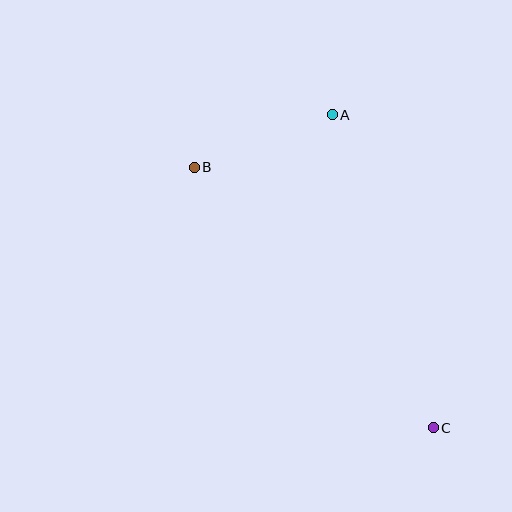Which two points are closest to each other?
Points A and B are closest to each other.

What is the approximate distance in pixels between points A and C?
The distance between A and C is approximately 329 pixels.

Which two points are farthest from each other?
Points B and C are farthest from each other.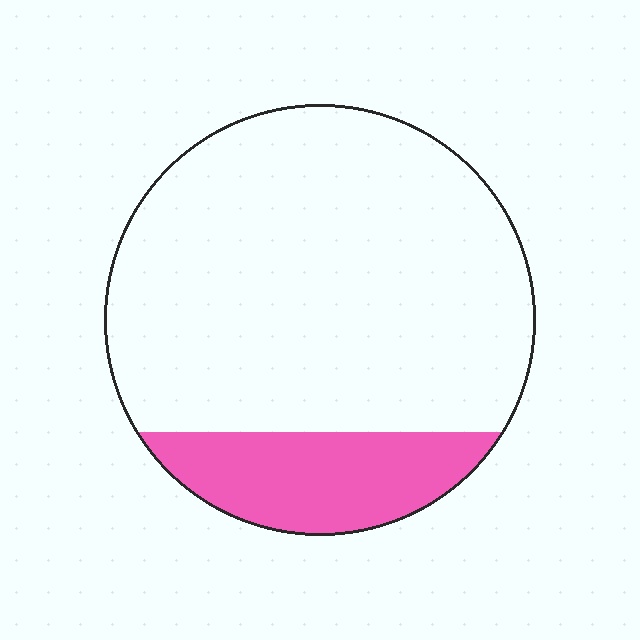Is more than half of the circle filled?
No.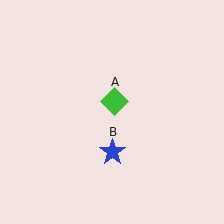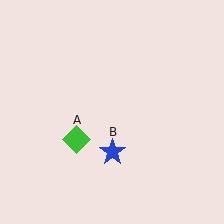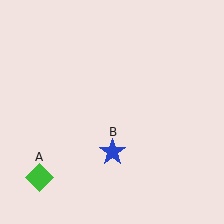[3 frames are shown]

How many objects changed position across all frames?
1 object changed position: green diamond (object A).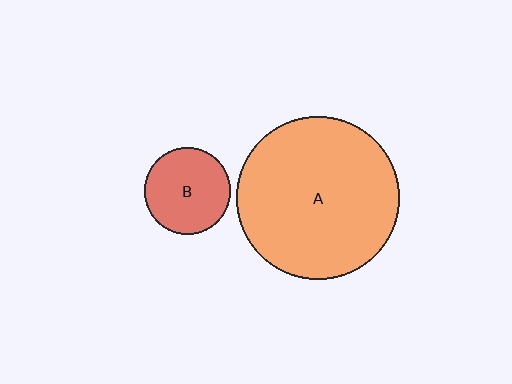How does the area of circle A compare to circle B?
Approximately 3.5 times.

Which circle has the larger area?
Circle A (orange).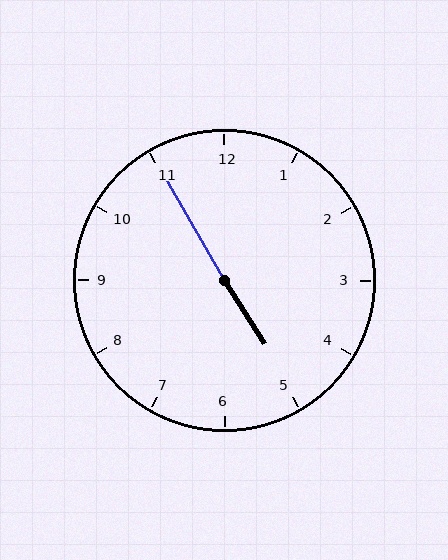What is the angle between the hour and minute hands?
Approximately 178 degrees.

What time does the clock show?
4:55.